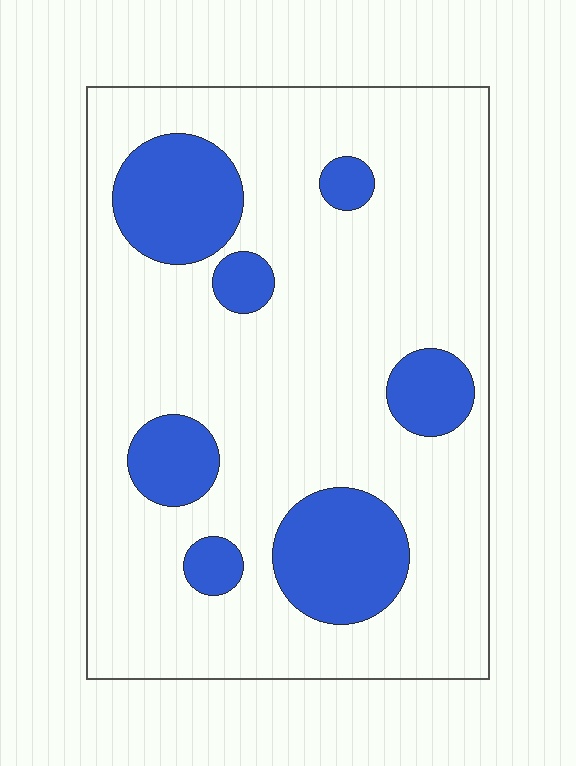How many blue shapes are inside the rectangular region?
7.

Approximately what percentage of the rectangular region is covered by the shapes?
Approximately 20%.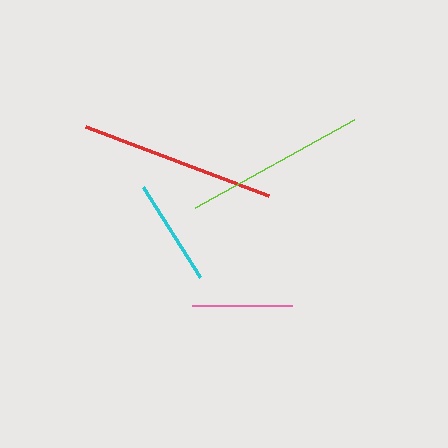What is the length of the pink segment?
The pink segment is approximately 100 pixels long.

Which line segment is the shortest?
The pink line is the shortest at approximately 100 pixels.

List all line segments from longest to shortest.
From longest to shortest: red, lime, cyan, pink.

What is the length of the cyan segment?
The cyan segment is approximately 107 pixels long.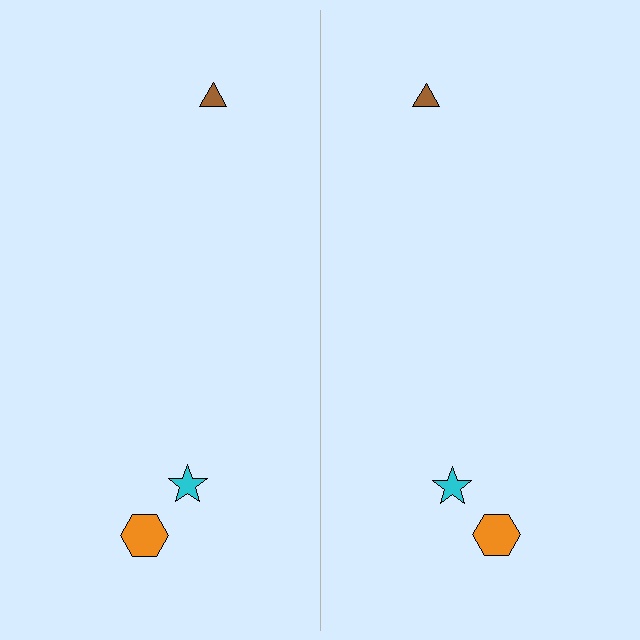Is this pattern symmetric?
Yes, this pattern has bilateral (reflection) symmetry.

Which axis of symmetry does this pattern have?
The pattern has a vertical axis of symmetry running through the center of the image.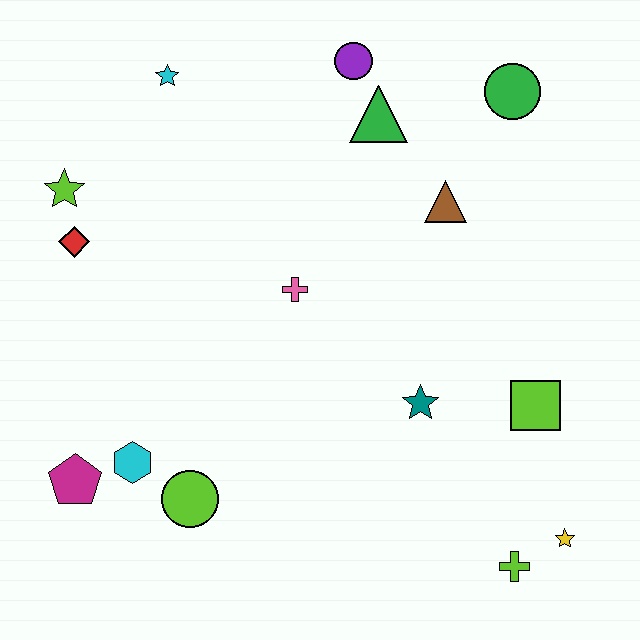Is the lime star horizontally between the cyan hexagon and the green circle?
No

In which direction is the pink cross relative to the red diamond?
The pink cross is to the right of the red diamond.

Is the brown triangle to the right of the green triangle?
Yes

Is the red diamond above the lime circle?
Yes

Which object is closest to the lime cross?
The yellow star is closest to the lime cross.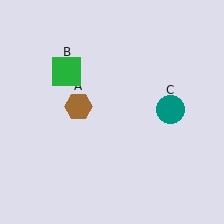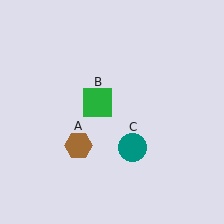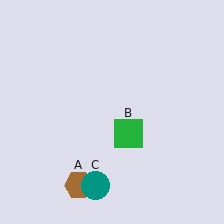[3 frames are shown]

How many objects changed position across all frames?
3 objects changed position: brown hexagon (object A), green square (object B), teal circle (object C).